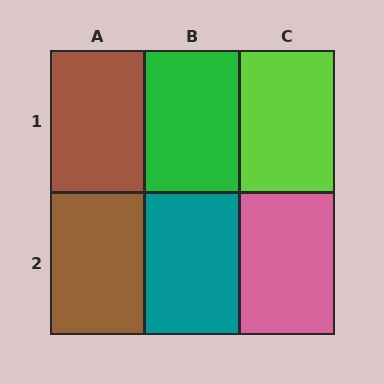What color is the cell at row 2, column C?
Pink.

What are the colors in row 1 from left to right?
Brown, green, lime.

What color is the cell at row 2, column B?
Teal.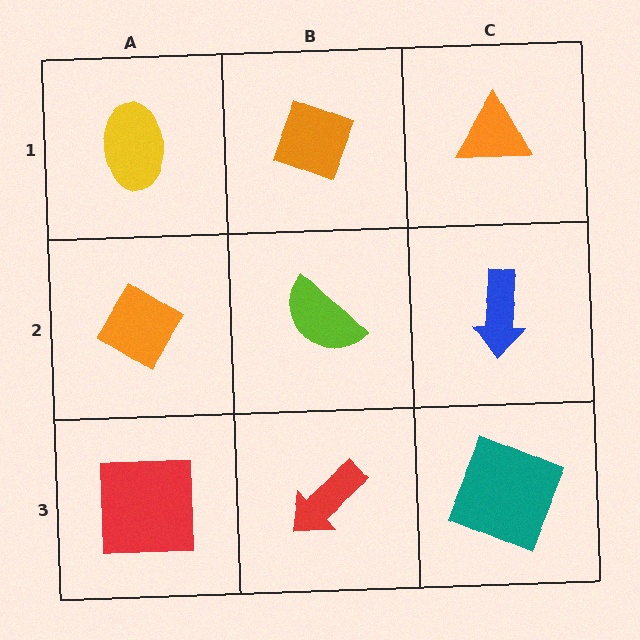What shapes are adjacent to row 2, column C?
An orange triangle (row 1, column C), a teal square (row 3, column C), a lime semicircle (row 2, column B).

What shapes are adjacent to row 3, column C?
A blue arrow (row 2, column C), a red arrow (row 3, column B).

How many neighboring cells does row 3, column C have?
2.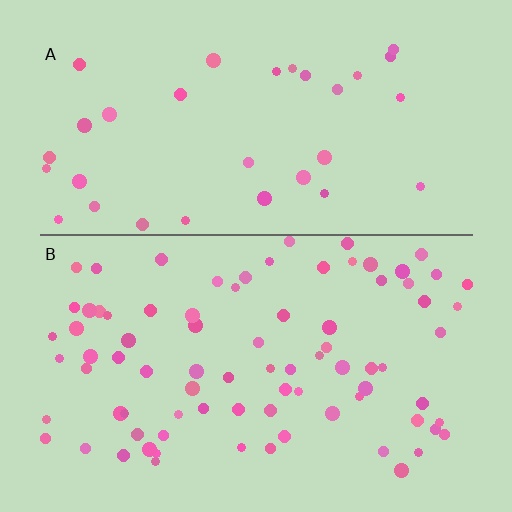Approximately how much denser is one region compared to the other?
Approximately 2.5× — region B over region A.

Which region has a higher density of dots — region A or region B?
B (the bottom).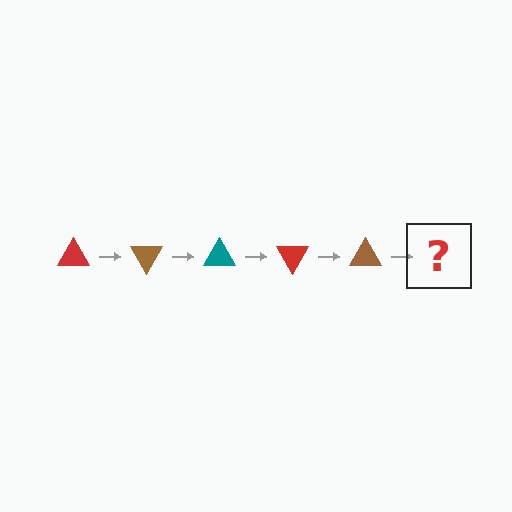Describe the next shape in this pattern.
It should be a teal triangle, rotated 300 degrees from the start.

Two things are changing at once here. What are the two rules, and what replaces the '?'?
The two rules are that it rotates 60 degrees each step and the color cycles through red, brown, and teal. The '?' should be a teal triangle, rotated 300 degrees from the start.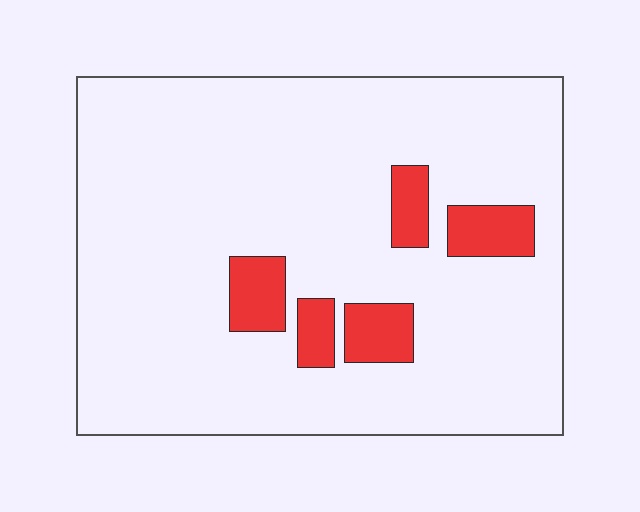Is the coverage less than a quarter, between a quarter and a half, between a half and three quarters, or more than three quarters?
Less than a quarter.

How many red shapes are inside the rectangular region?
5.